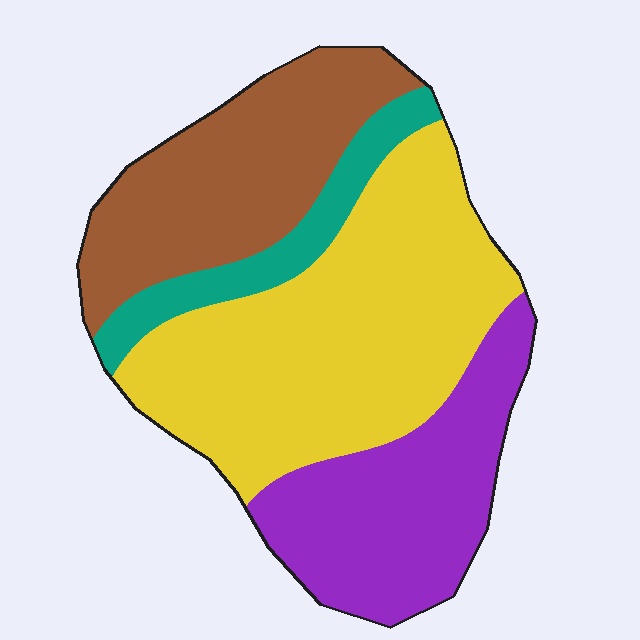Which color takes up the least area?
Teal, at roughly 10%.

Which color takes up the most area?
Yellow, at roughly 40%.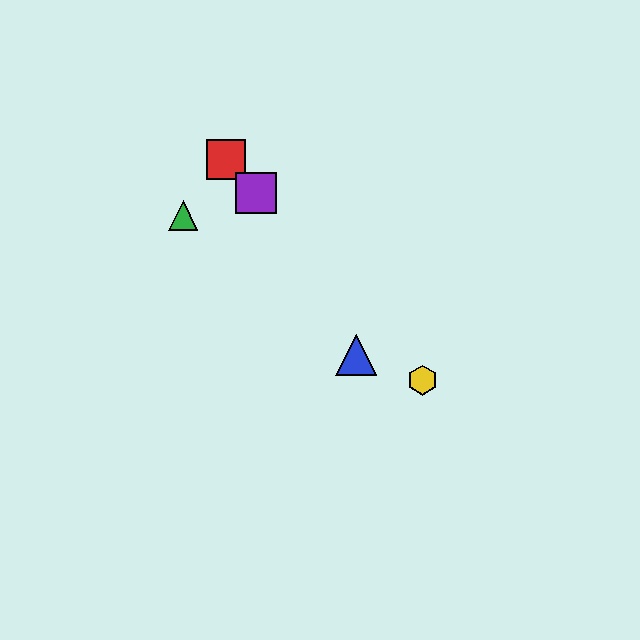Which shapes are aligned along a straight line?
The red square, the yellow hexagon, the purple square are aligned along a straight line.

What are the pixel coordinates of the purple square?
The purple square is at (256, 193).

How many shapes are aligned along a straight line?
3 shapes (the red square, the yellow hexagon, the purple square) are aligned along a straight line.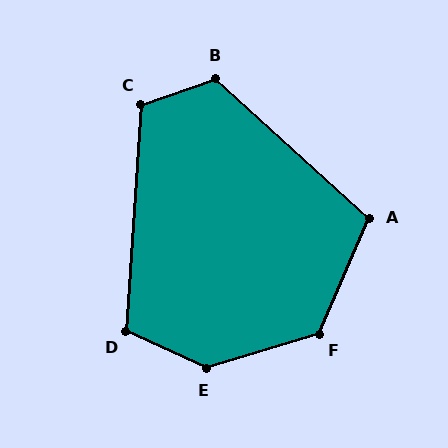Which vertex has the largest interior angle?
E, at approximately 138 degrees.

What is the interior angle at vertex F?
Approximately 131 degrees (obtuse).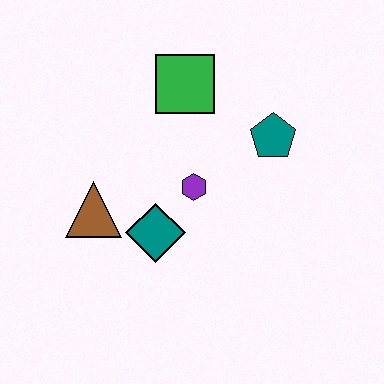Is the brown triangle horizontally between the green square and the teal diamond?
No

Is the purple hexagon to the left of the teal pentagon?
Yes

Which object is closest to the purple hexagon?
The teal diamond is closest to the purple hexagon.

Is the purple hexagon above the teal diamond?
Yes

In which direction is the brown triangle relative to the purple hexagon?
The brown triangle is to the left of the purple hexagon.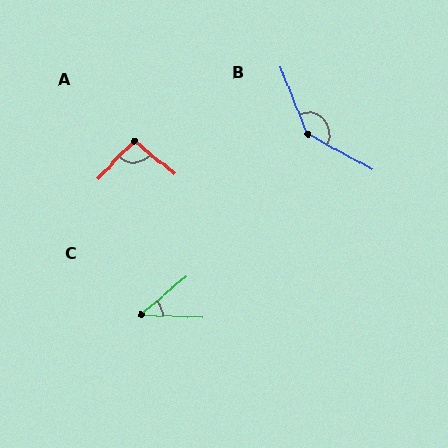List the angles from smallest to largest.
C (43°), A (95°), B (141°).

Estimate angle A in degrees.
Approximately 95 degrees.